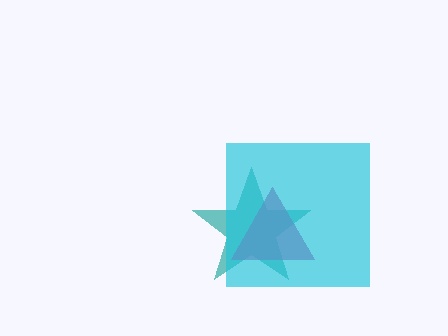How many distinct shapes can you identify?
There are 3 distinct shapes: a teal star, a magenta triangle, a cyan square.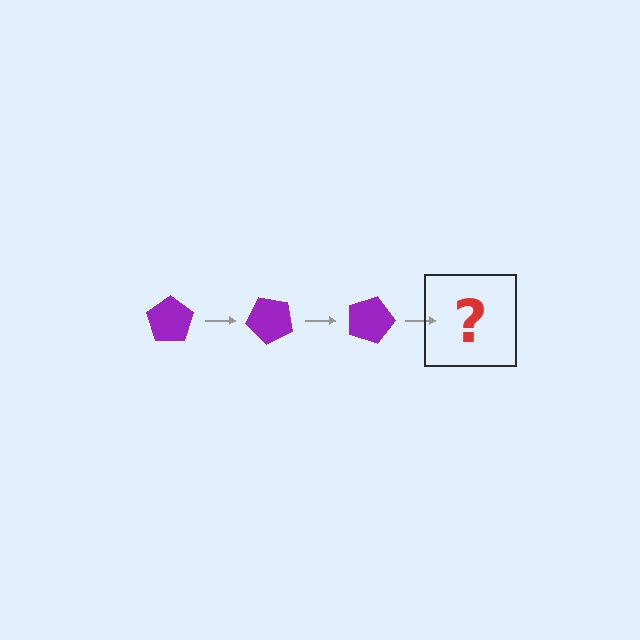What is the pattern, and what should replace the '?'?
The pattern is that the pentagon rotates 45 degrees each step. The '?' should be a purple pentagon rotated 135 degrees.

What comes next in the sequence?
The next element should be a purple pentagon rotated 135 degrees.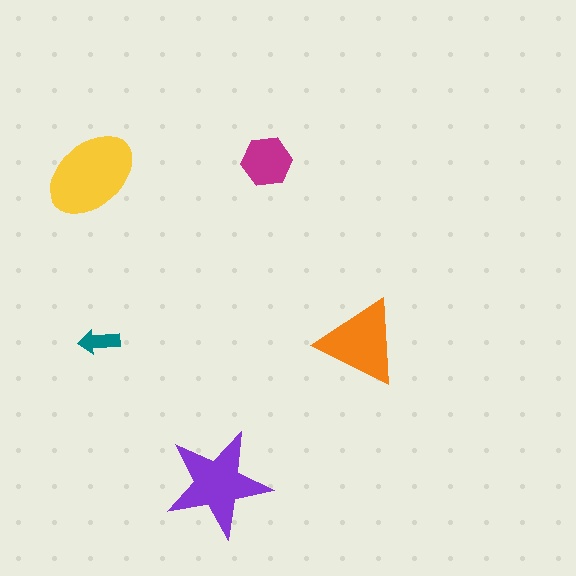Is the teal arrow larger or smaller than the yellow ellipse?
Smaller.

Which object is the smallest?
The teal arrow.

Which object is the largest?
The yellow ellipse.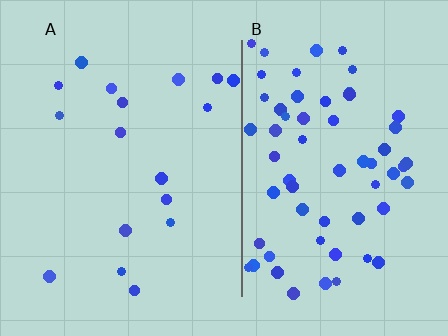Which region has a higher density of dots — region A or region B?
B (the right).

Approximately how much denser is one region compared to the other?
Approximately 3.6× — region B over region A.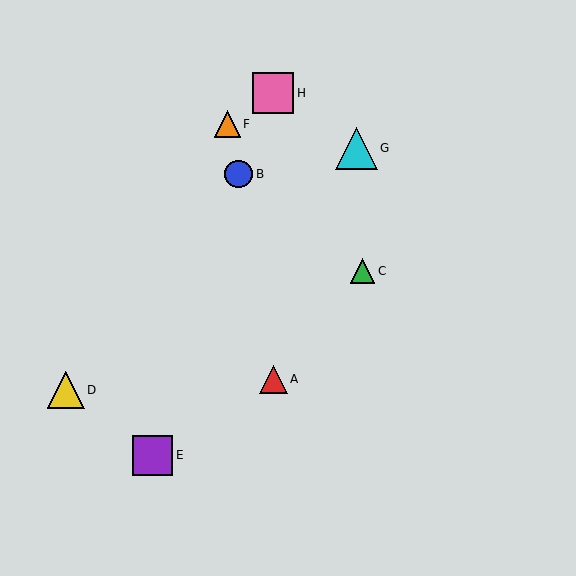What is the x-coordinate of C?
Object C is at x≈363.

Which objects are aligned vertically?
Objects A, H are aligned vertically.